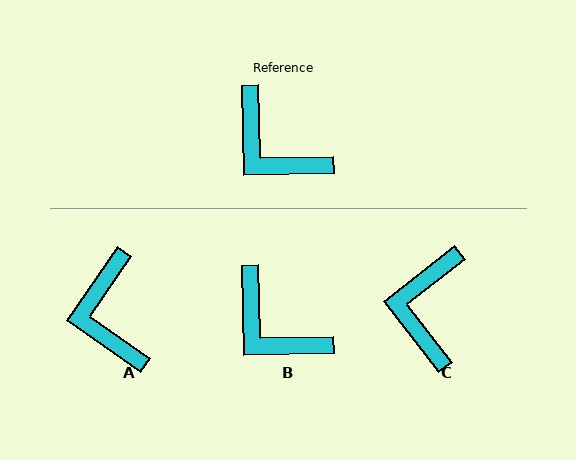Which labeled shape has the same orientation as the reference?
B.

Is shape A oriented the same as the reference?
No, it is off by about 36 degrees.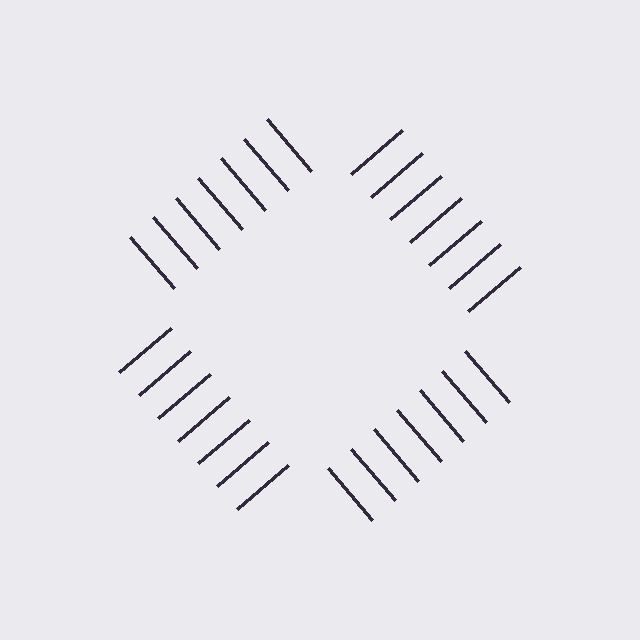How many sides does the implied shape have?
4 sides — the line-ends trace a square.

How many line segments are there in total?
28 — 7 along each of the 4 edges.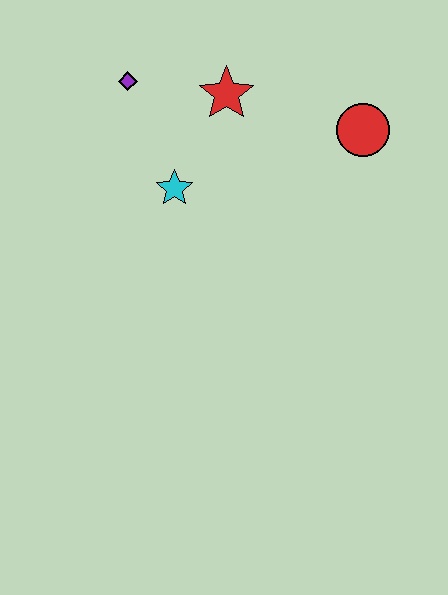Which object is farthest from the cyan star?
The red circle is farthest from the cyan star.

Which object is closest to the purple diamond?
The red star is closest to the purple diamond.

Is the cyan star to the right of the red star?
No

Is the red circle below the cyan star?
No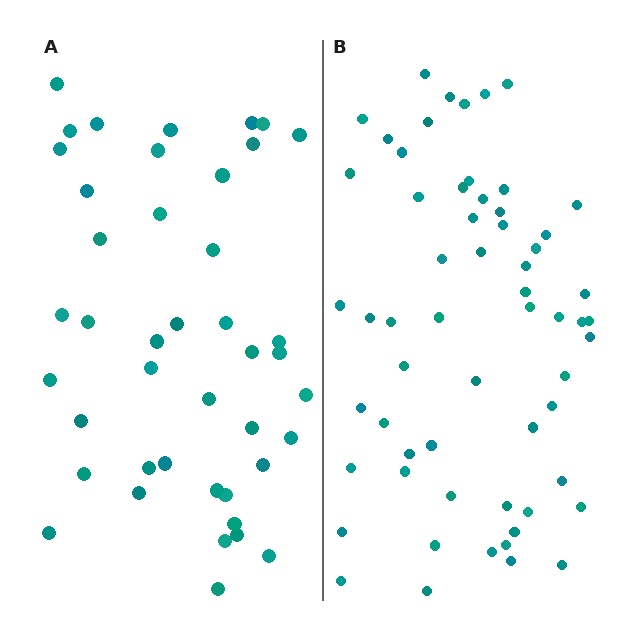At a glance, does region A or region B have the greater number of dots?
Region B (the right region) has more dots.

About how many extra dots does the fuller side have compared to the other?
Region B has approximately 15 more dots than region A.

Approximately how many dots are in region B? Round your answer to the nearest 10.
About 60 dots.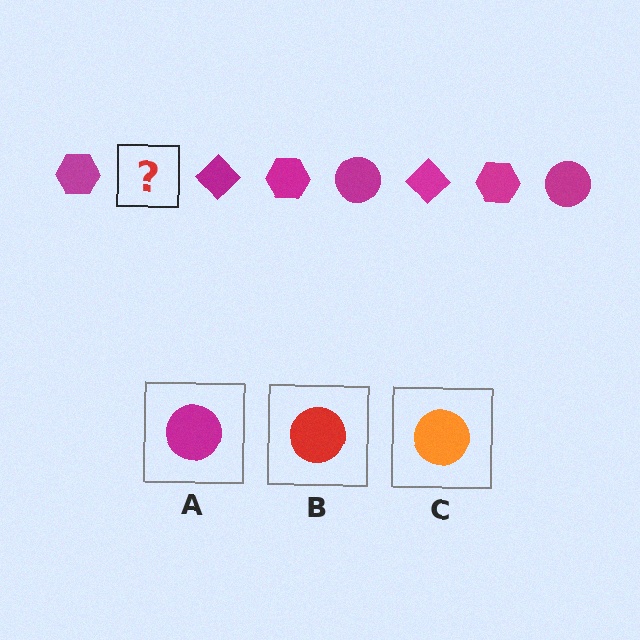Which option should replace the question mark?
Option A.